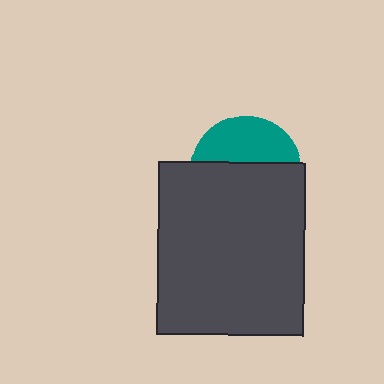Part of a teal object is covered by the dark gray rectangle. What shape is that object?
It is a circle.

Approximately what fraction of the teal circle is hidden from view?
Roughly 60% of the teal circle is hidden behind the dark gray rectangle.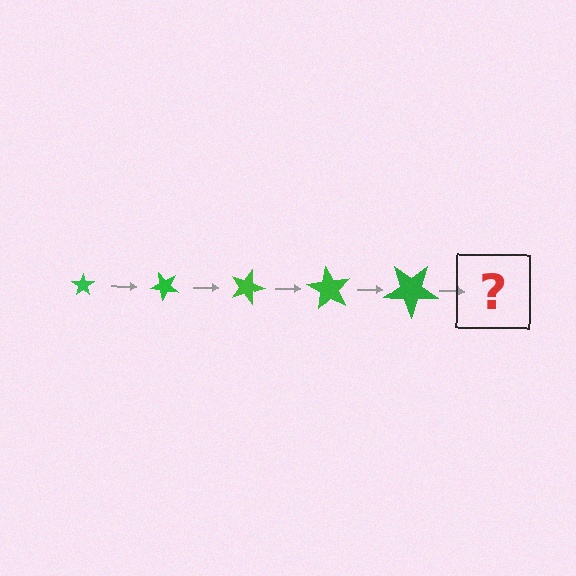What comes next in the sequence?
The next element should be a star, larger than the previous one and rotated 225 degrees from the start.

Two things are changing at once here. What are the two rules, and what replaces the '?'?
The two rules are that the star grows larger each step and it rotates 45 degrees each step. The '?' should be a star, larger than the previous one and rotated 225 degrees from the start.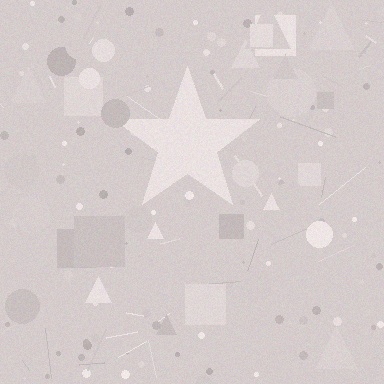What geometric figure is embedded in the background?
A star is embedded in the background.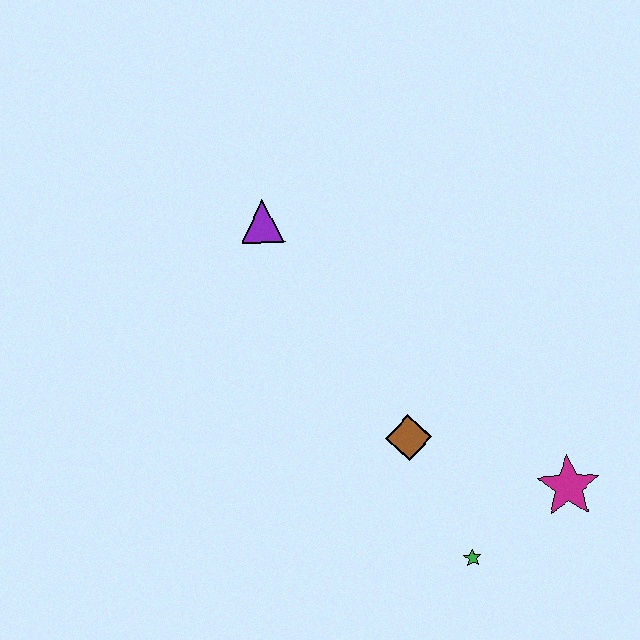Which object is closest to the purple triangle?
The brown diamond is closest to the purple triangle.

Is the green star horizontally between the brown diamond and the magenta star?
Yes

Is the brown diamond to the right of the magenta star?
No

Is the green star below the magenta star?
Yes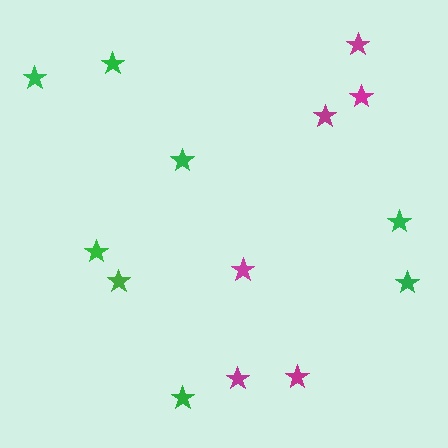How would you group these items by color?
There are 2 groups: one group of magenta stars (6) and one group of green stars (8).